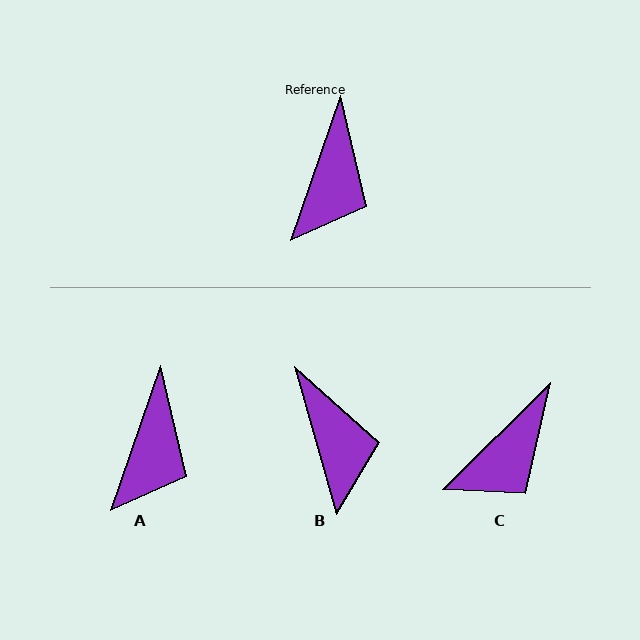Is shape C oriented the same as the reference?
No, it is off by about 26 degrees.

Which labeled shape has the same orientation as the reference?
A.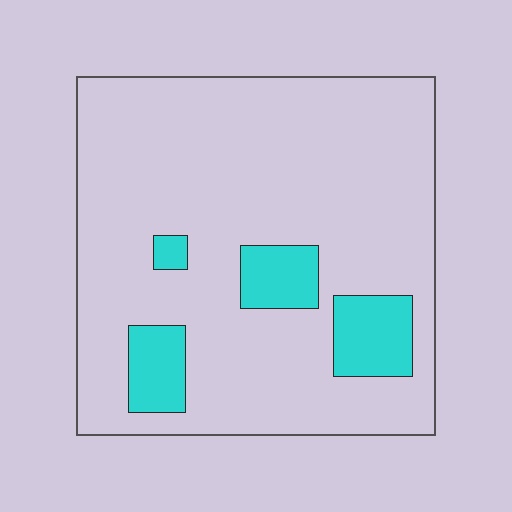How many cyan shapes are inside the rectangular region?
4.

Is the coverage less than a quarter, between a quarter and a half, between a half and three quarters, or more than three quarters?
Less than a quarter.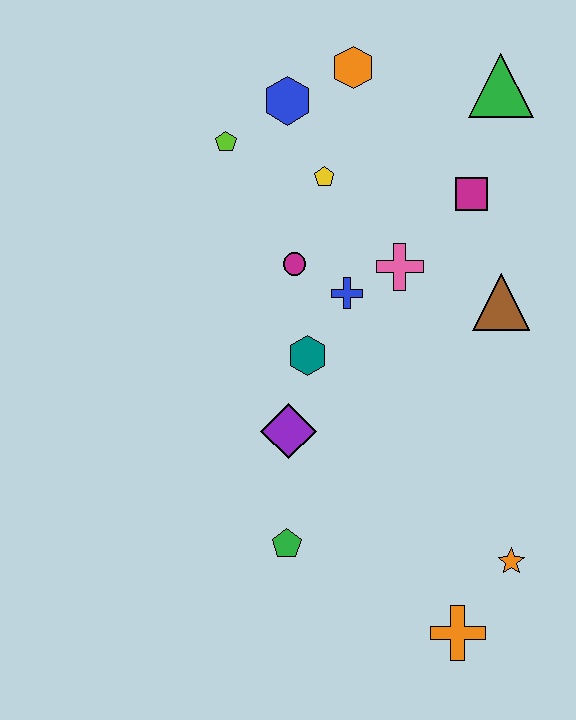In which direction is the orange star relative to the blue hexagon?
The orange star is below the blue hexagon.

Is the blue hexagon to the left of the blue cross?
Yes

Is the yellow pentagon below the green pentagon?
No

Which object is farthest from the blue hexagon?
The orange cross is farthest from the blue hexagon.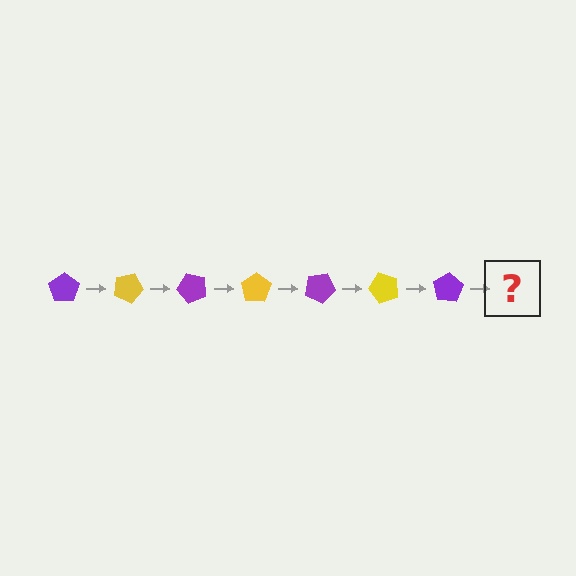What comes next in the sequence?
The next element should be a yellow pentagon, rotated 175 degrees from the start.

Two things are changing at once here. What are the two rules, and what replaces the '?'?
The two rules are that it rotates 25 degrees each step and the color cycles through purple and yellow. The '?' should be a yellow pentagon, rotated 175 degrees from the start.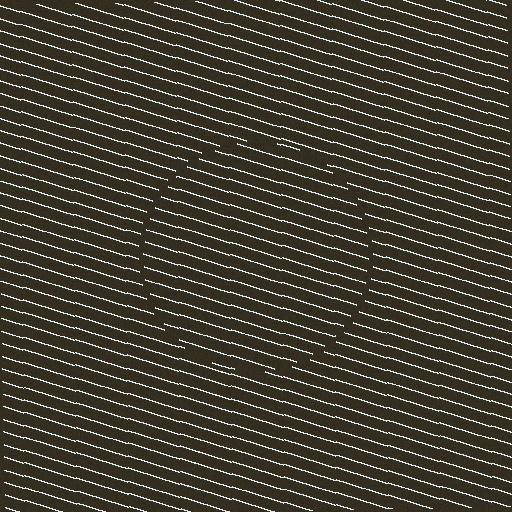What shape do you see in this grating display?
An illusory circle. The interior of the shape contains the same grating, shifted by half a period — the contour is defined by the phase discontinuity where line-ends from the inner and outer gratings abut.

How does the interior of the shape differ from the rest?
The interior of the shape contains the same grating, shifted by half a period — the contour is defined by the phase discontinuity where line-ends from the inner and outer gratings abut.